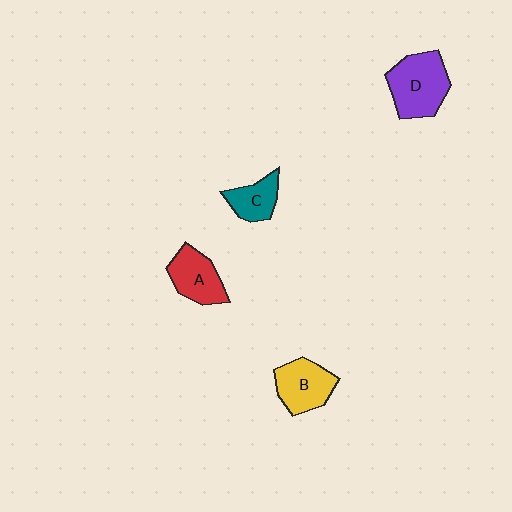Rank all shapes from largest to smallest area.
From largest to smallest: D (purple), B (yellow), A (red), C (teal).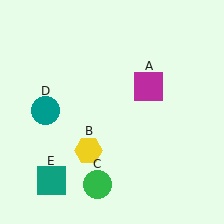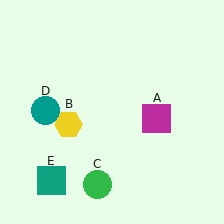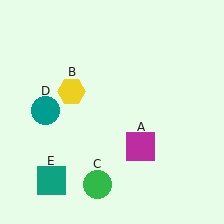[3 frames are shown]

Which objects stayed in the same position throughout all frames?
Green circle (object C) and teal circle (object D) and teal square (object E) remained stationary.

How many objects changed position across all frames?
2 objects changed position: magenta square (object A), yellow hexagon (object B).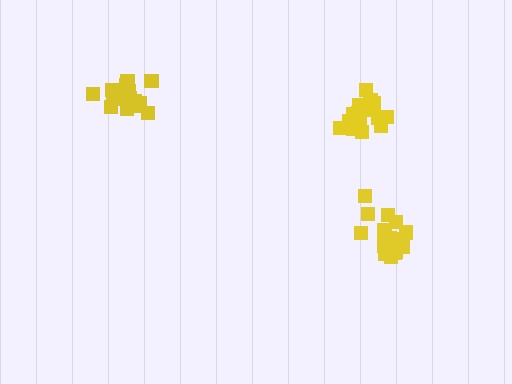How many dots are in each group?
Group 1: 17 dots, Group 2: 19 dots, Group 3: 20 dots (56 total).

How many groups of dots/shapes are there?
There are 3 groups.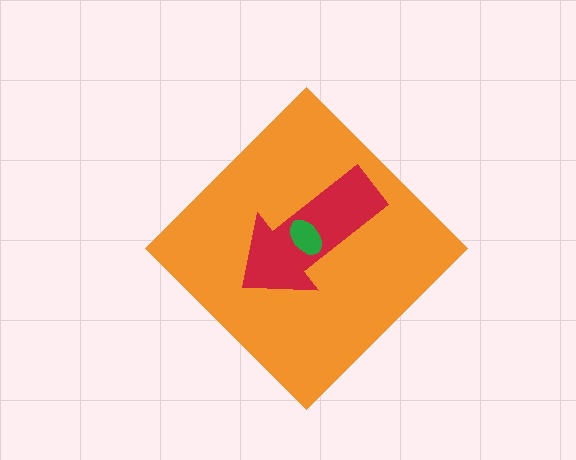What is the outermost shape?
The orange diamond.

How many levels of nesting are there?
3.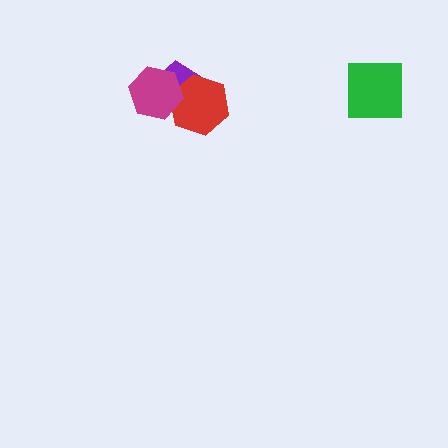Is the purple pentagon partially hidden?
Yes, it is partially covered by another shape.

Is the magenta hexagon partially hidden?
No, no other shape covers it.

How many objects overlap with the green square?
0 objects overlap with the green square.